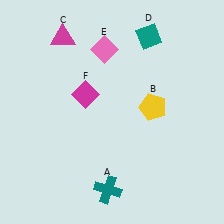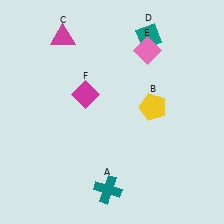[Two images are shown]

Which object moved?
The pink diamond (E) moved right.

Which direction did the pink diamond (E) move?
The pink diamond (E) moved right.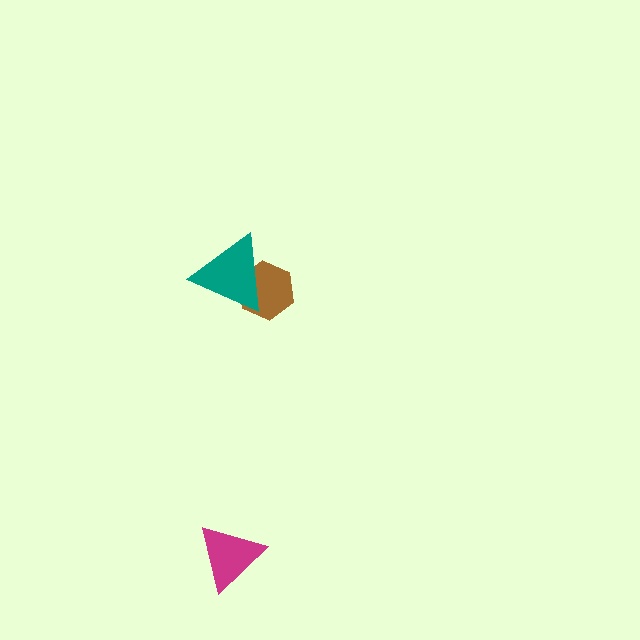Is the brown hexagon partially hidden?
Yes, it is partially covered by another shape.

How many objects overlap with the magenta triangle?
0 objects overlap with the magenta triangle.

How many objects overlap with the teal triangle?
1 object overlaps with the teal triangle.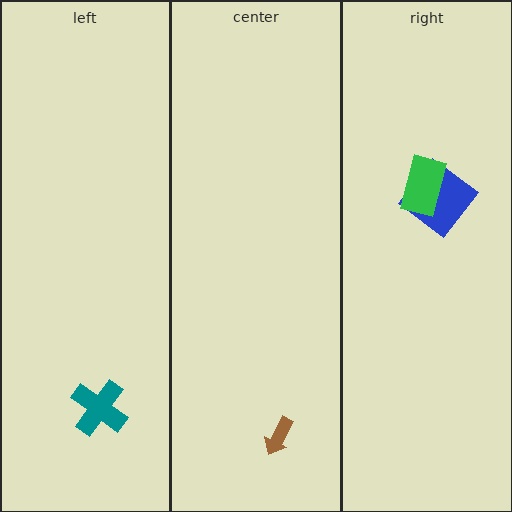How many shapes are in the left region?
1.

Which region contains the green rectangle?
The right region.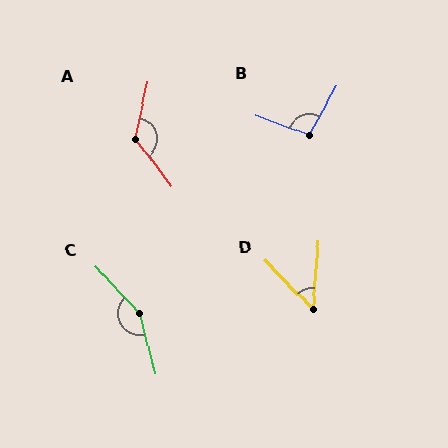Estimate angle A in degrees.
Approximately 130 degrees.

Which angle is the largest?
C, at approximately 151 degrees.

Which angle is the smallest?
D, at approximately 49 degrees.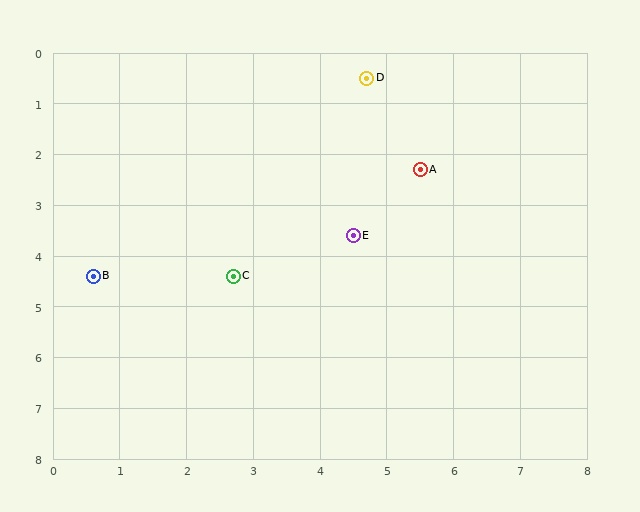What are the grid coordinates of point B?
Point B is at approximately (0.6, 4.4).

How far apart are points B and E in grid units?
Points B and E are about 4.0 grid units apart.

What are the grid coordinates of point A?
Point A is at approximately (5.5, 2.3).